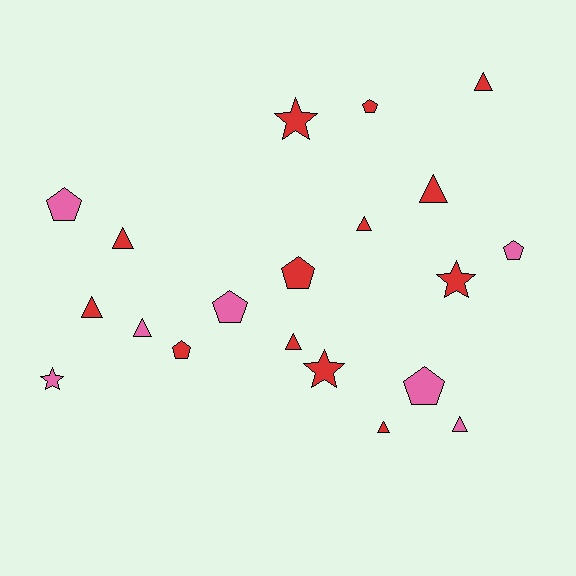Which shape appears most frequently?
Triangle, with 9 objects.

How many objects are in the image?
There are 20 objects.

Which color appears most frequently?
Red, with 13 objects.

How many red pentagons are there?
There are 3 red pentagons.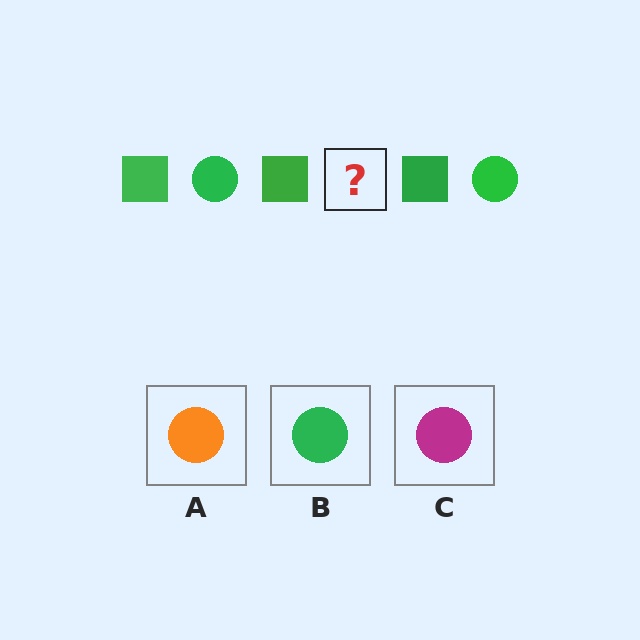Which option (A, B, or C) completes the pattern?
B.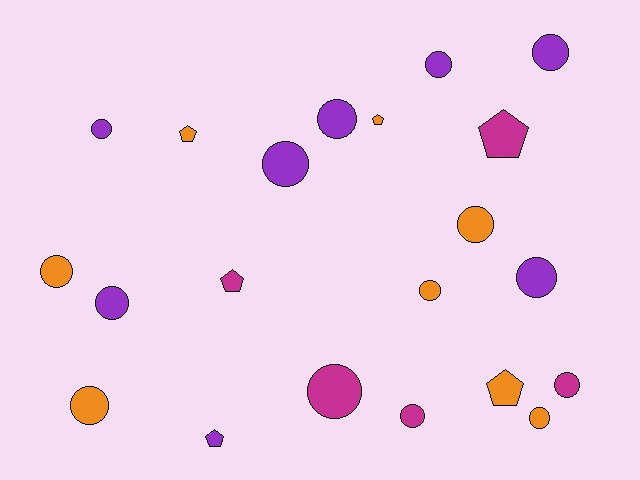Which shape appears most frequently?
Circle, with 15 objects.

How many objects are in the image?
There are 21 objects.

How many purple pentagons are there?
There is 1 purple pentagon.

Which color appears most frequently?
Purple, with 8 objects.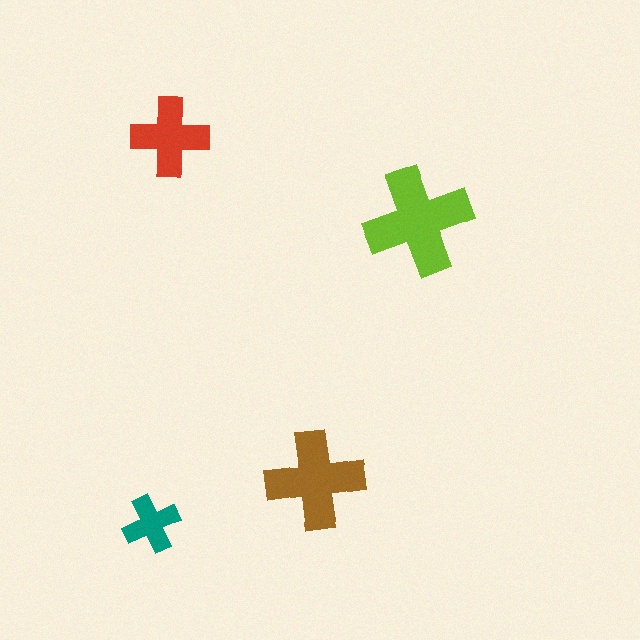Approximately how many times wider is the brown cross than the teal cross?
About 1.5 times wider.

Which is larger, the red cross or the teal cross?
The red one.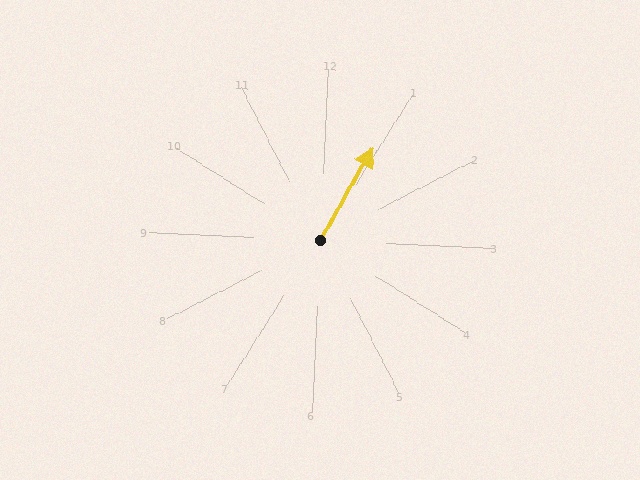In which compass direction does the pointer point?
Northeast.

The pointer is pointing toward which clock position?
Roughly 1 o'clock.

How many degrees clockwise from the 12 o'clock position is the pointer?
Approximately 27 degrees.